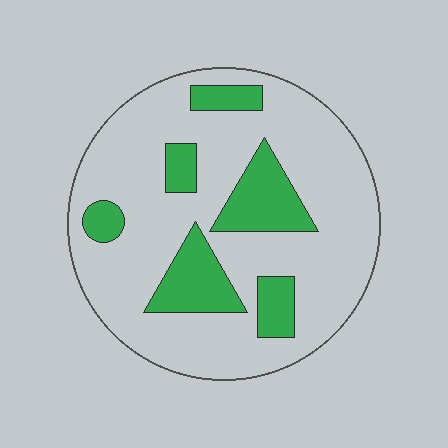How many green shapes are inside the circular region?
6.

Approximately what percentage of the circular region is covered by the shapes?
Approximately 25%.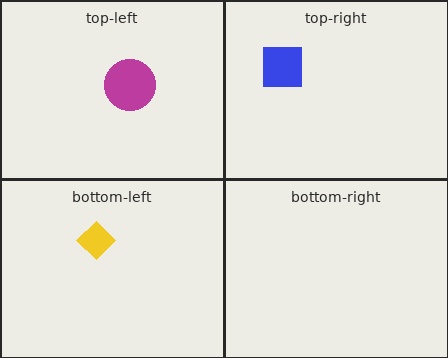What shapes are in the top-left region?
The magenta circle.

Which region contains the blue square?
The top-right region.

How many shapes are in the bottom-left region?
1.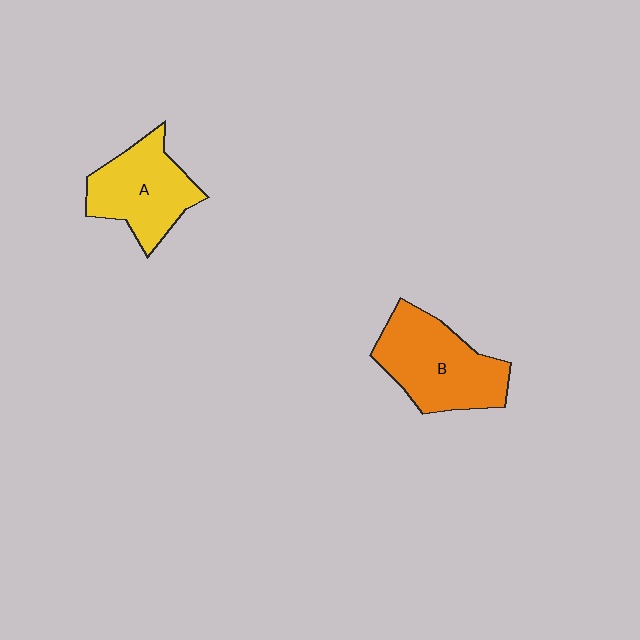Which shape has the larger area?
Shape B (orange).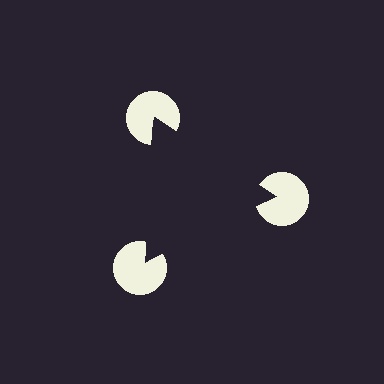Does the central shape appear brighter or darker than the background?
It typically appears slightly darker than the background, even though no actual brightness change is drawn.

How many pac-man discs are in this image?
There are 3 — one at each vertex of the illusory triangle.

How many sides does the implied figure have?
3 sides.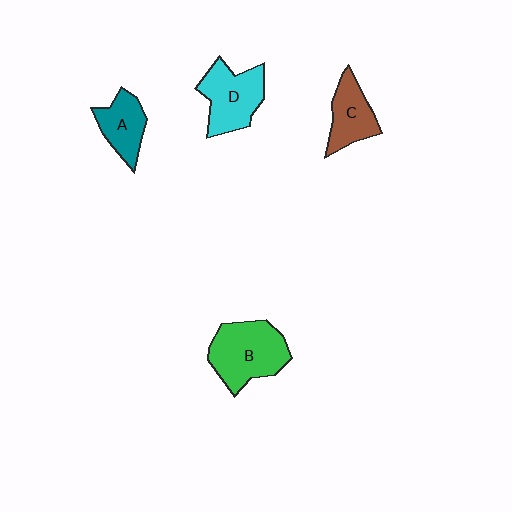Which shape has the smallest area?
Shape A (teal).